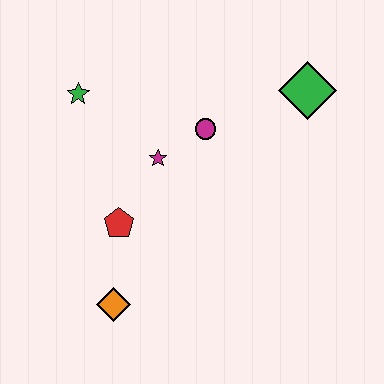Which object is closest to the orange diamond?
The red pentagon is closest to the orange diamond.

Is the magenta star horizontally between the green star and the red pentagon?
No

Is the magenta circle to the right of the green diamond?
No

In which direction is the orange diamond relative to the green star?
The orange diamond is below the green star.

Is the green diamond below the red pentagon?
No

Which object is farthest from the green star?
The green diamond is farthest from the green star.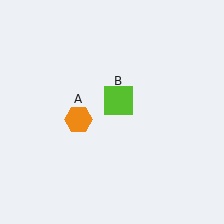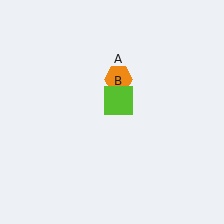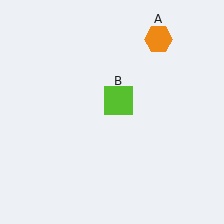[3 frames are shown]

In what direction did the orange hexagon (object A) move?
The orange hexagon (object A) moved up and to the right.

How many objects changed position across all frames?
1 object changed position: orange hexagon (object A).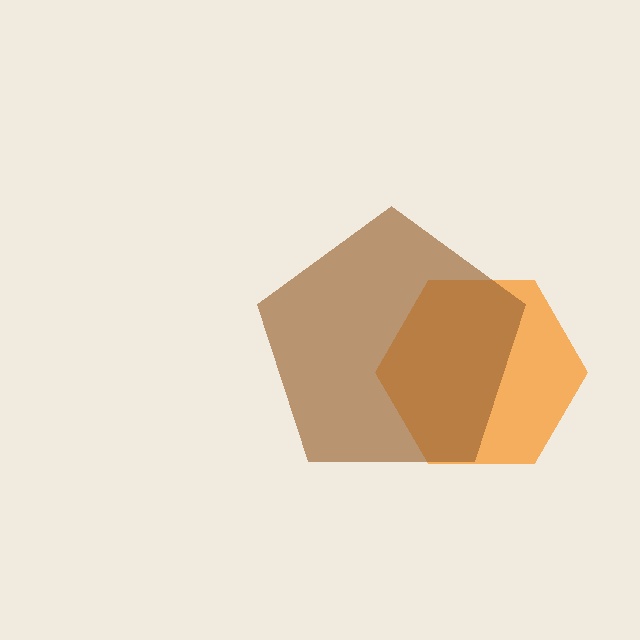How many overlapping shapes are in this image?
There are 2 overlapping shapes in the image.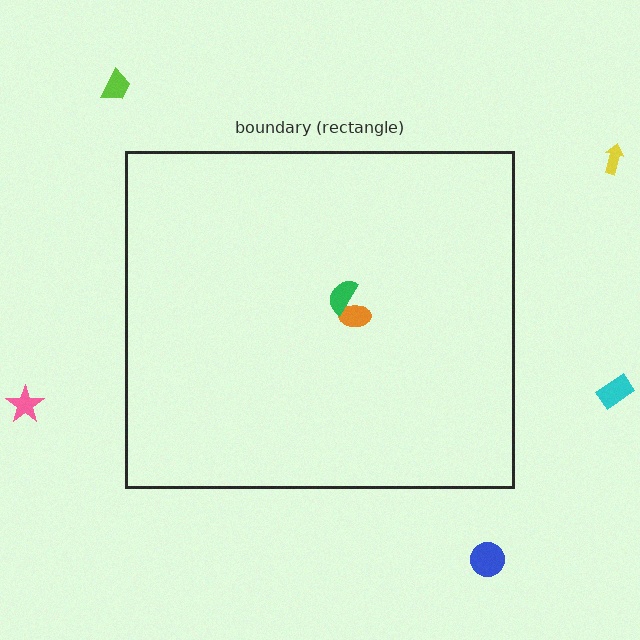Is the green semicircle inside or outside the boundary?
Inside.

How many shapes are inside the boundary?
2 inside, 5 outside.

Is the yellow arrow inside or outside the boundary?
Outside.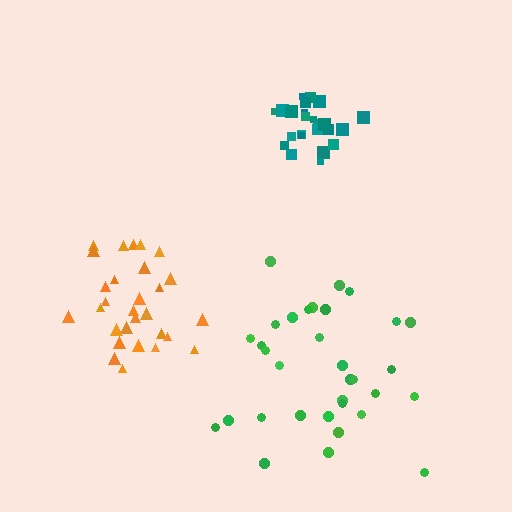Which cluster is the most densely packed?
Teal.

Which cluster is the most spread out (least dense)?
Green.